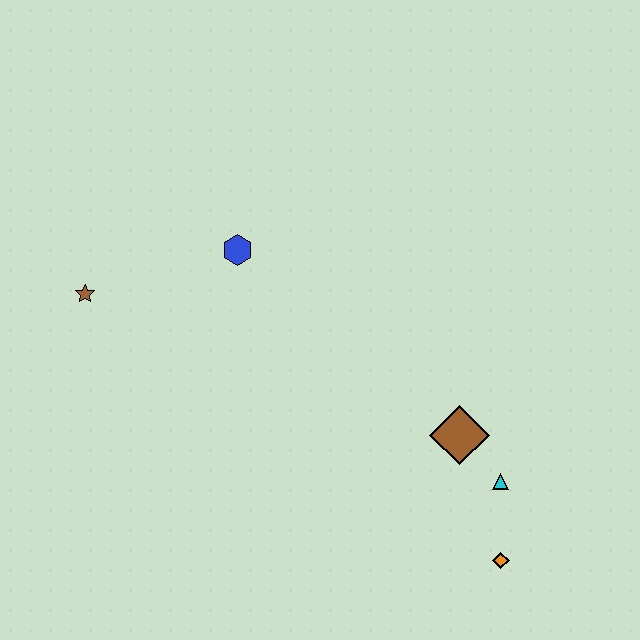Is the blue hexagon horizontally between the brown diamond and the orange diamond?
No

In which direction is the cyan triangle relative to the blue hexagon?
The cyan triangle is to the right of the blue hexagon.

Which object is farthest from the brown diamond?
The brown star is farthest from the brown diamond.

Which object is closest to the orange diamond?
The cyan triangle is closest to the orange diamond.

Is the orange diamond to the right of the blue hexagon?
Yes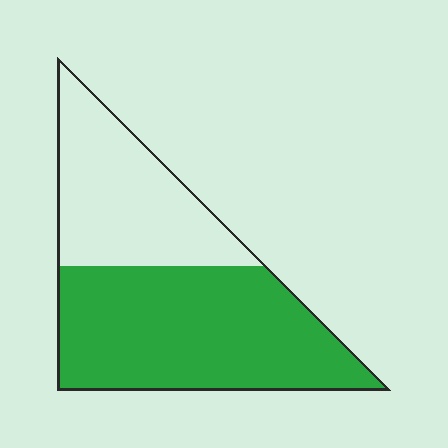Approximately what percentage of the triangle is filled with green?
Approximately 60%.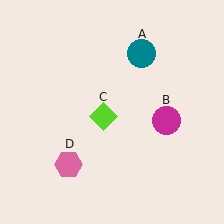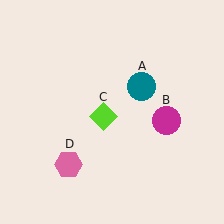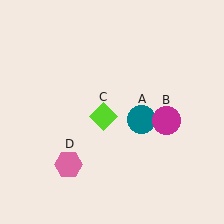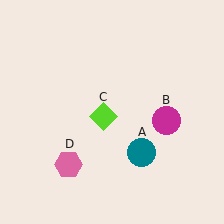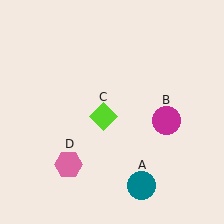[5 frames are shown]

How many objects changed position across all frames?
1 object changed position: teal circle (object A).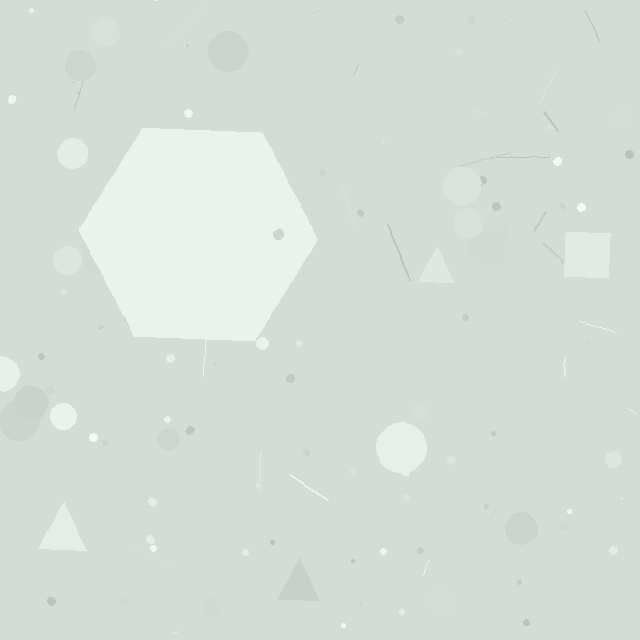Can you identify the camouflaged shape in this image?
The camouflaged shape is a hexagon.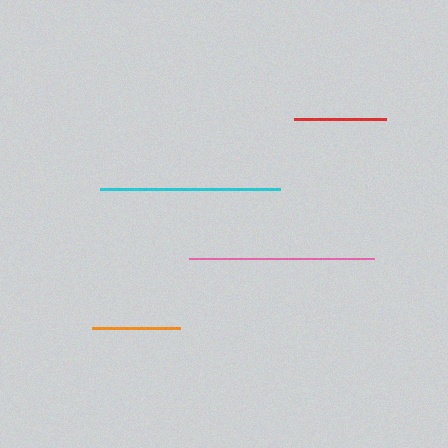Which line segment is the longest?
The pink line is the longest at approximately 185 pixels.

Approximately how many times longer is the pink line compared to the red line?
The pink line is approximately 2.0 times the length of the red line.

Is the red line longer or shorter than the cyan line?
The cyan line is longer than the red line.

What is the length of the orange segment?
The orange segment is approximately 88 pixels long.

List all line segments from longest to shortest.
From longest to shortest: pink, cyan, red, orange.